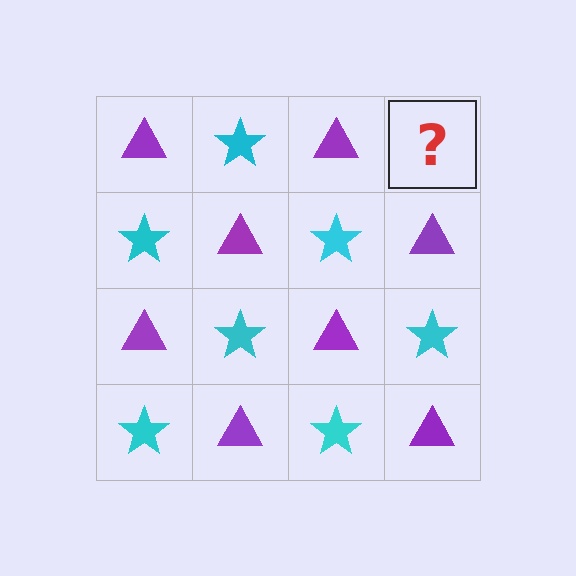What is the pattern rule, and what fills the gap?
The rule is that it alternates purple triangle and cyan star in a checkerboard pattern. The gap should be filled with a cyan star.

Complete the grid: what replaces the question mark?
The question mark should be replaced with a cyan star.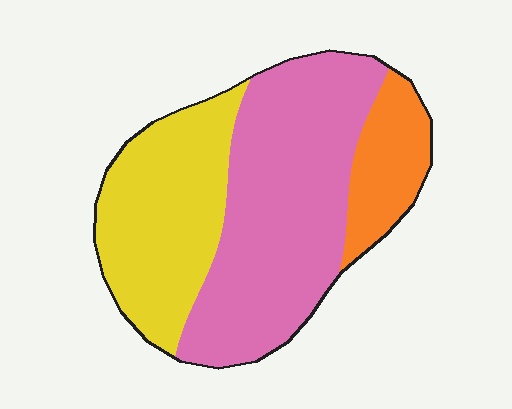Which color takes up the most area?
Pink, at roughly 50%.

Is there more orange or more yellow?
Yellow.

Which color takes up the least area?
Orange, at roughly 15%.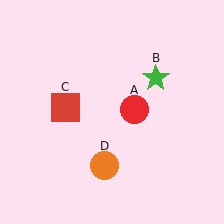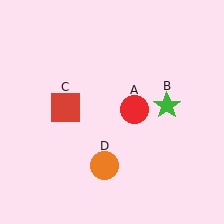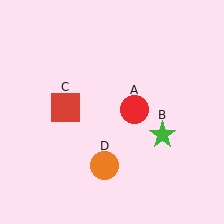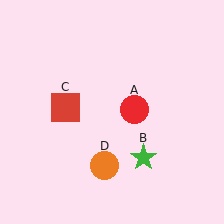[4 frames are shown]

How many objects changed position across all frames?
1 object changed position: green star (object B).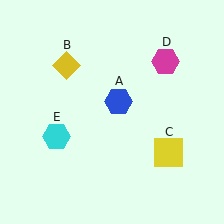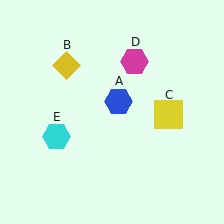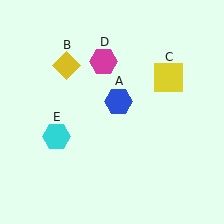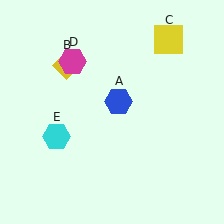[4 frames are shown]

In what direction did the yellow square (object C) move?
The yellow square (object C) moved up.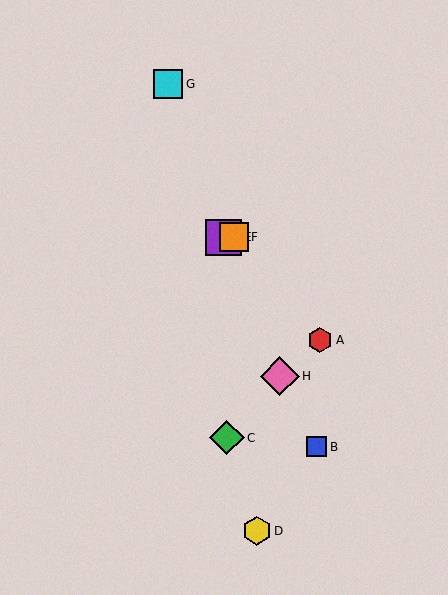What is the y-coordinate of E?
Object E is at y≈237.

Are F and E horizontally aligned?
Yes, both are at y≈237.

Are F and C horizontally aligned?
No, F is at y≈237 and C is at y≈438.